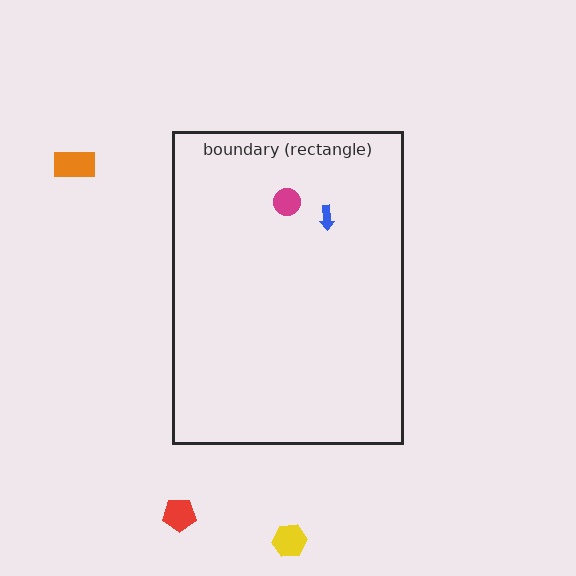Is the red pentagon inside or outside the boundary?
Outside.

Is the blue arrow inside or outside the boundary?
Inside.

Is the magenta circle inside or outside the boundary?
Inside.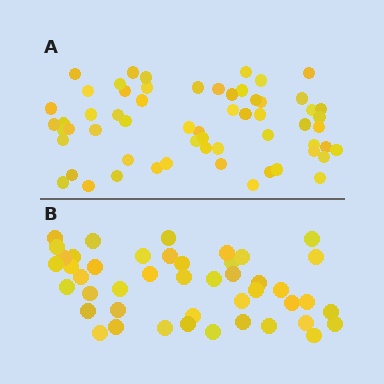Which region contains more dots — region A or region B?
Region A (the top region) has more dots.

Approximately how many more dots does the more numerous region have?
Region A has approximately 15 more dots than region B.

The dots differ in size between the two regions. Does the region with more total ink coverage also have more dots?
No. Region B has more total ink coverage because its dots are larger, but region A actually contains more individual dots. Total area can be misleading — the number of items is what matters here.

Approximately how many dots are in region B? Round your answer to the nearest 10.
About 40 dots. (The exact count is 45, which rounds to 40.)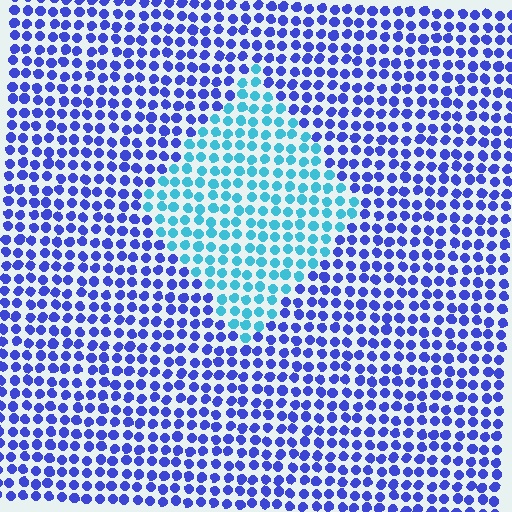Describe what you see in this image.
The image is filled with small blue elements in a uniform arrangement. A diamond-shaped region is visible where the elements are tinted to a slightly different hue, forming a subtle color boundary.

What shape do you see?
I see a diamond.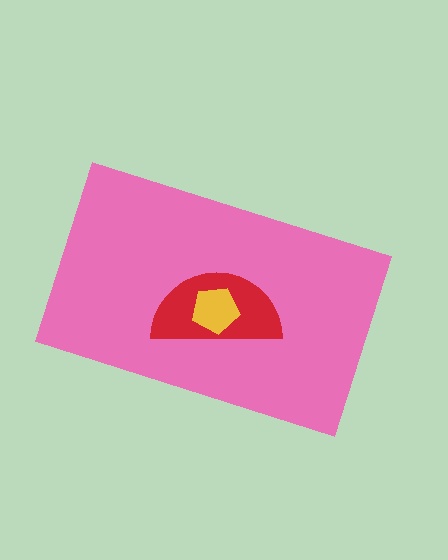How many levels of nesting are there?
3.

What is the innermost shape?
The yellow pentagon.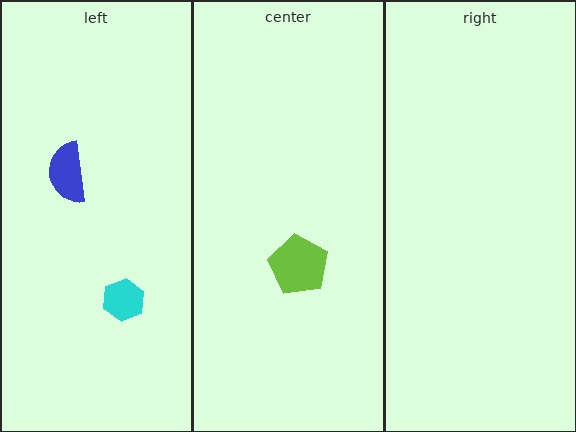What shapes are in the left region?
The cyan hexagon, the blue semicircle.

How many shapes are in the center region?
1.